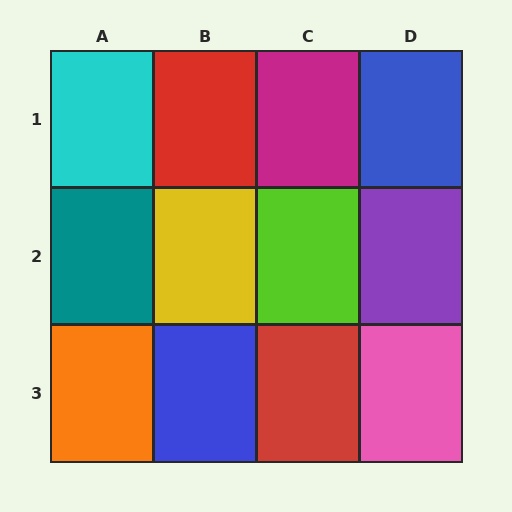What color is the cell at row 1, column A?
Cyan.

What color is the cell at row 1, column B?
Red.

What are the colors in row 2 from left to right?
Teal, yellow, lime, purple.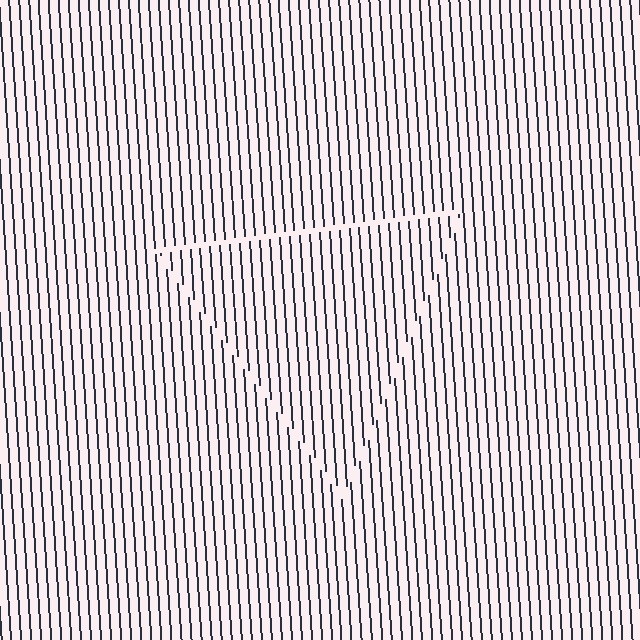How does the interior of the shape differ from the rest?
The interior of the shape contains the same grating, shifted by half a period — the contour is defined by the phase discontinuity where line-ends from the inner and outer gratings abut.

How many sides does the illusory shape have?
3 sides — the line-ends trace a triangle.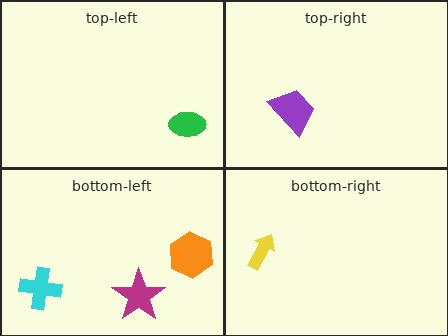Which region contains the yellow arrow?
The bottom-right region.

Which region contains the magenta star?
The bottom-left region.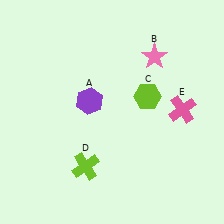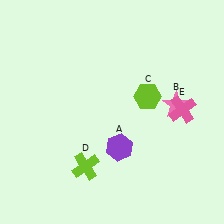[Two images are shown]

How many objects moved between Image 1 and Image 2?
2 objects moved between the two images.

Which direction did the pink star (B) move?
The pink star (B) moved down.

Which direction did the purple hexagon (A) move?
The purple hexagon (A) moved down.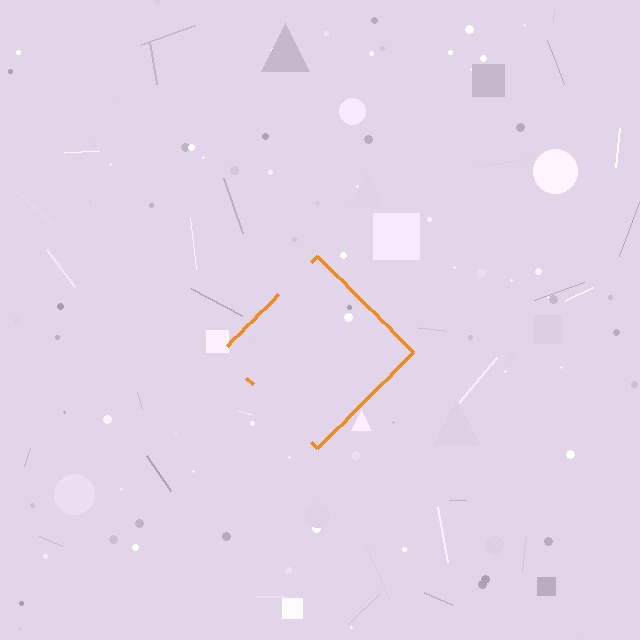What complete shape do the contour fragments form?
The contour fragments form a diamond.